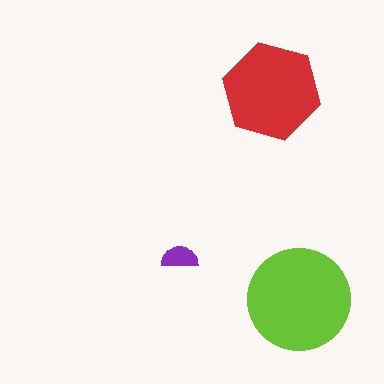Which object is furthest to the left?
The purple semicircle is leftmost.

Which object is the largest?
The lime circle.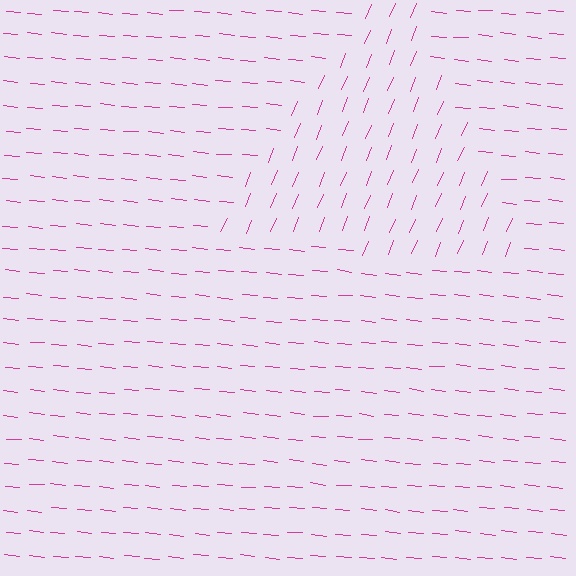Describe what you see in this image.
The image is filled with small magenta line segments. A triangle region in the image has lines oriented differently from the surrounding lines, creating a visible texture boundary.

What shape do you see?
I see a triangle.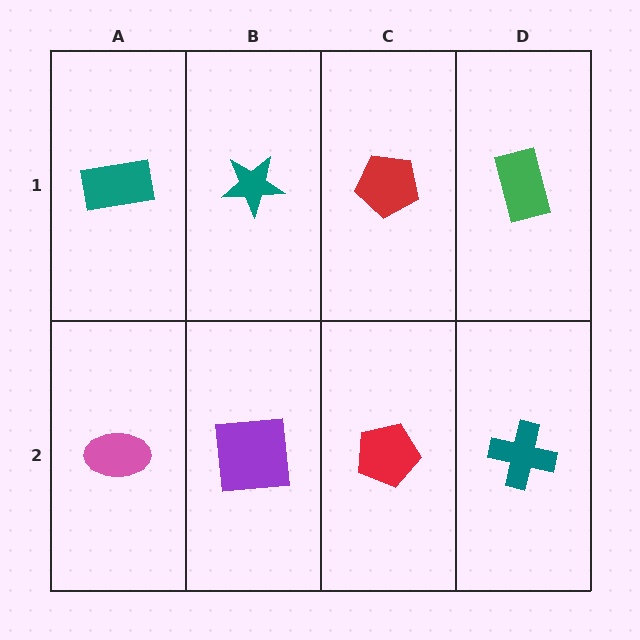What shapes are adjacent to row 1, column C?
A red pentagon (row 2, column C), a teal star (row 1, column B), a green rectangle (row 1, column D).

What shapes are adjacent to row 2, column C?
A red pentagon (row 1, column C), a purple square (row 2, column B), a teal cross (row 2, column D).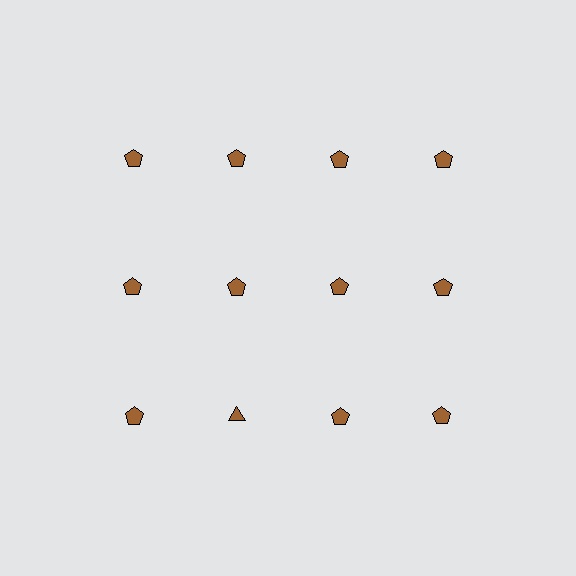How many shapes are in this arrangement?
There are 12 shapes arranged in a grid pattern.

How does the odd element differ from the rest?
It has a different shape: triangle instead of pentagon.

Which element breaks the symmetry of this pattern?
The brown triangle in the third row, second from left column breaks the symmetry. All other shapes are brown pentagons.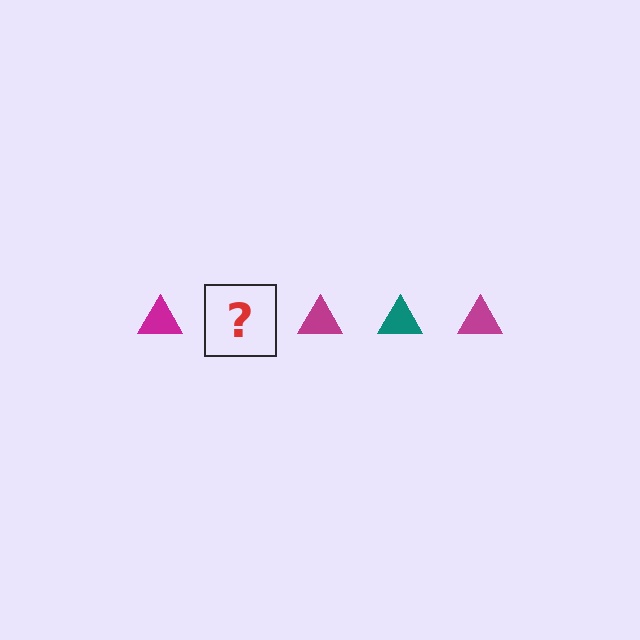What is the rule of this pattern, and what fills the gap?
The rule is that the pattern cycles through magenta, teal triangles. The gap should be filled with a teal triangle.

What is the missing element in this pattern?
The missing element is a teal triangle.